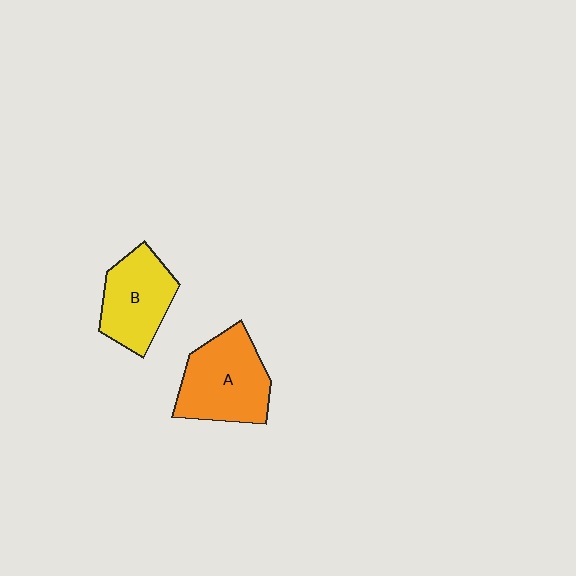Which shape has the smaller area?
Shape B (yellow).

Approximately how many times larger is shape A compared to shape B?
Approximately 1.2 times.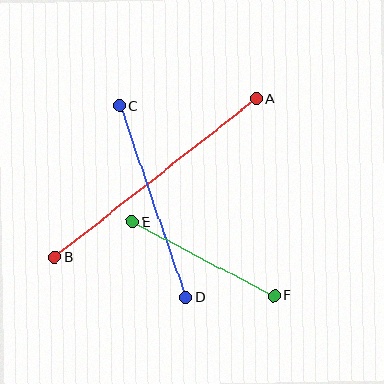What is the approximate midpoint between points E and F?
The midpoint is at approximately (203, 259) pixels.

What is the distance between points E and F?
The distance is approximately 160 pixels.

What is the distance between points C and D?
The distance is approximately 202 pixels.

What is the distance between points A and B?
The distance is approximately 257 pixels.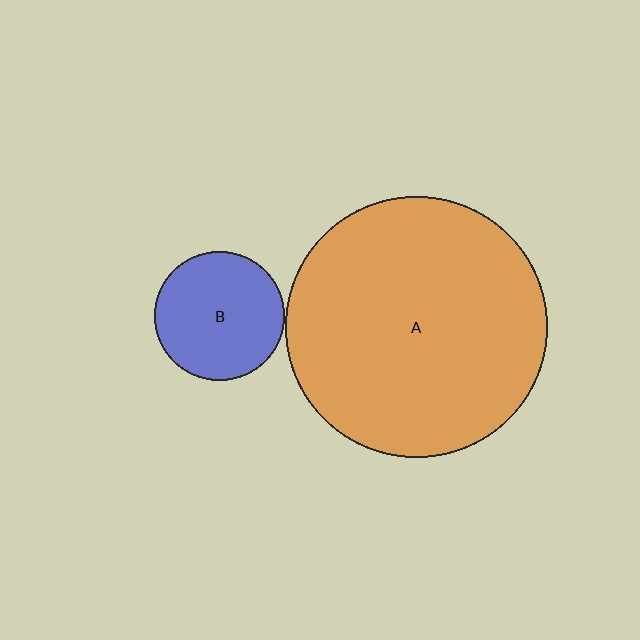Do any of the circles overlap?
No, none of the circles overlap.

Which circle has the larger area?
Circle A (orange).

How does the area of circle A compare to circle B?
Approximately 4.1 times.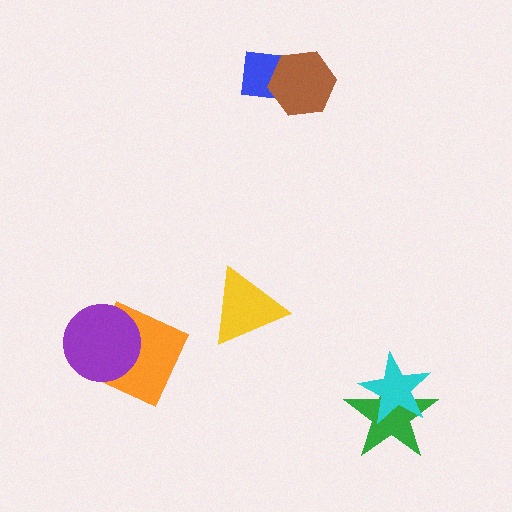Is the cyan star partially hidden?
No, no other shape covers it.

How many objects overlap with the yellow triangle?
0 objects overlap with the yellow triangle.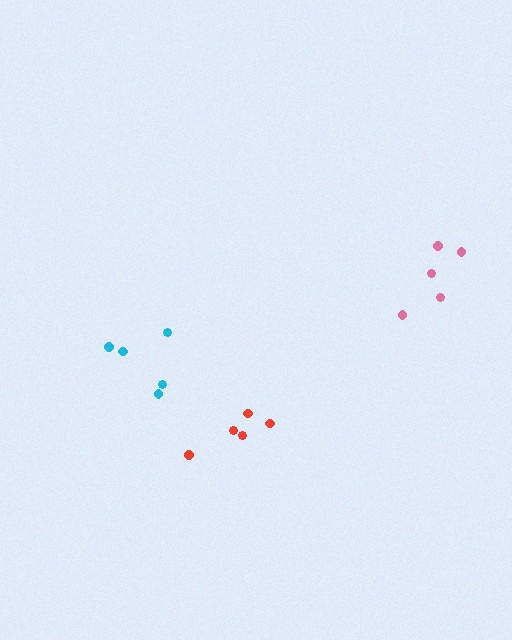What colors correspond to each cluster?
The clusters are colored: red, cyan, pink.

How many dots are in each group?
Group 1: 5 dots, Group 2: 5 dots, Group 3: 5 dots (15 total).